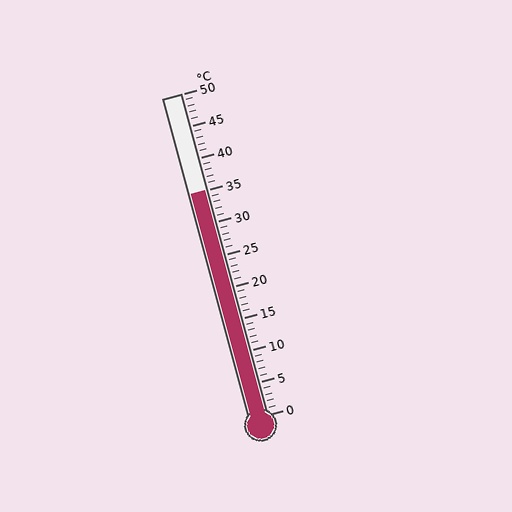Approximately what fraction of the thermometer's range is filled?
The thermometer is filled to approximately 70% of its range.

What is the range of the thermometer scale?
The thermometer scale ranges from 0°C to 50°C.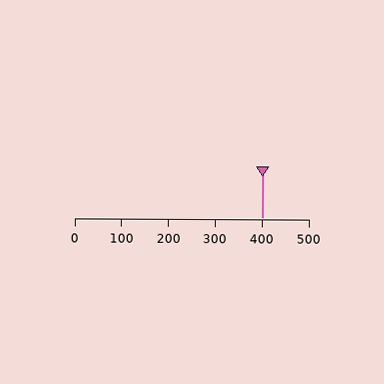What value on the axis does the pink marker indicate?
The marker indicates approximately 400.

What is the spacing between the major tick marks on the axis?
The major ticks are spaced 100 apart.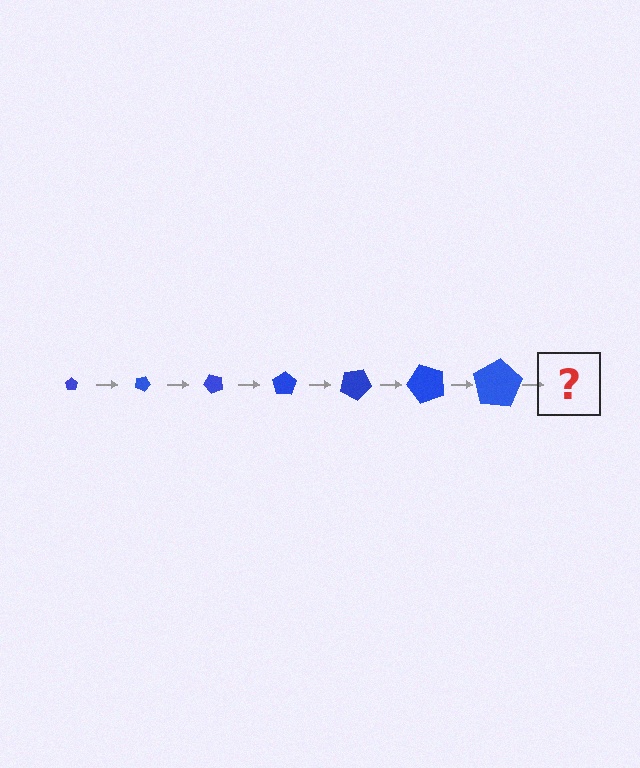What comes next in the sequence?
The next element should be a pentagon, larger than the previous one and rotated 175 degrees from the start.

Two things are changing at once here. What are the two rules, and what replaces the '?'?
The two rules are that the pentagon grows larger each step and it rotates 25 degrees each step. The '?' should be a pentagon, larger than the previous one and rotated 175 degrees from the start.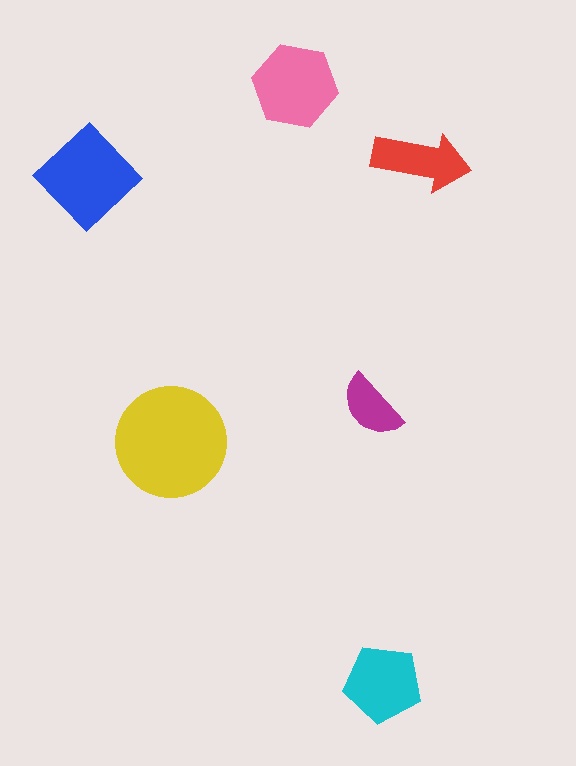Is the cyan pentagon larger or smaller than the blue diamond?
Smaller.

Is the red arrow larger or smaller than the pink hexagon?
Smaller.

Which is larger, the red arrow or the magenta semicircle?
The red arrow.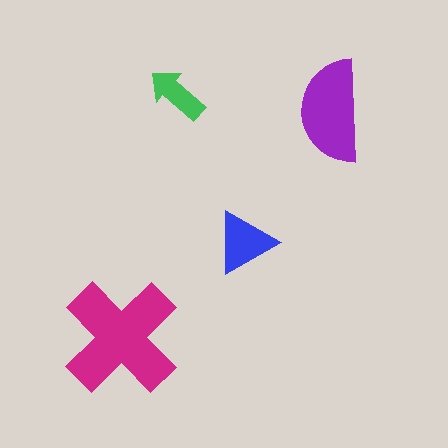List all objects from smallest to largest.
The green arrow, the blue triangle, the purple semicircle, the magenta cross.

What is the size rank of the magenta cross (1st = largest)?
1st.